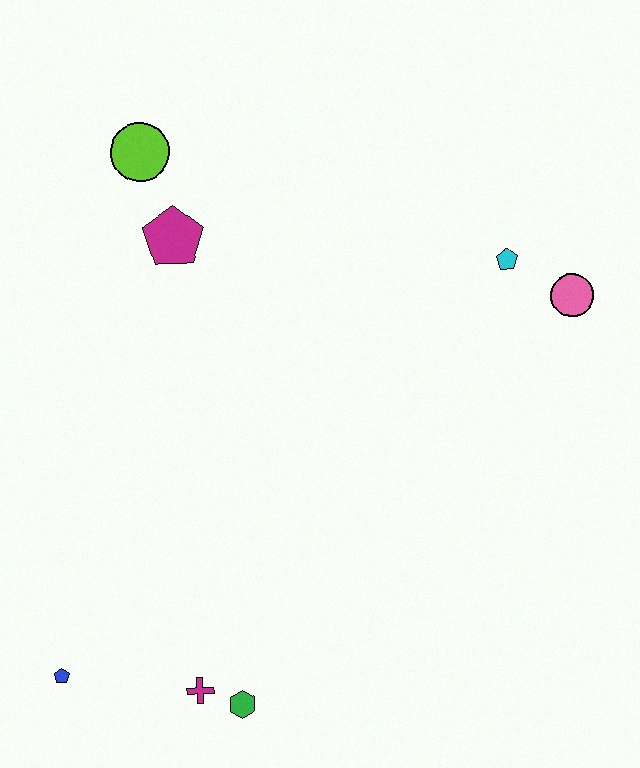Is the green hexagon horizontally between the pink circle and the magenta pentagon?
Yes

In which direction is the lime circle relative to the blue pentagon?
The lime circle is above the blue pentagon.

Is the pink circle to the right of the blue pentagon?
Yes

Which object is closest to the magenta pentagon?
The lime circle is closest to the magenta pentagon.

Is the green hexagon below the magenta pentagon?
Yes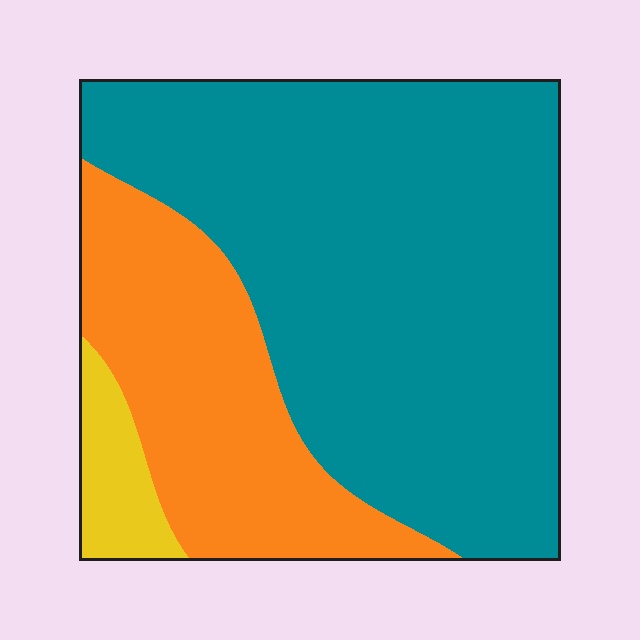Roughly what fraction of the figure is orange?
Orange takes up between a sixth and a third of the figure.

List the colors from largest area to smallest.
From largest to smallest: teal, orange, yellow.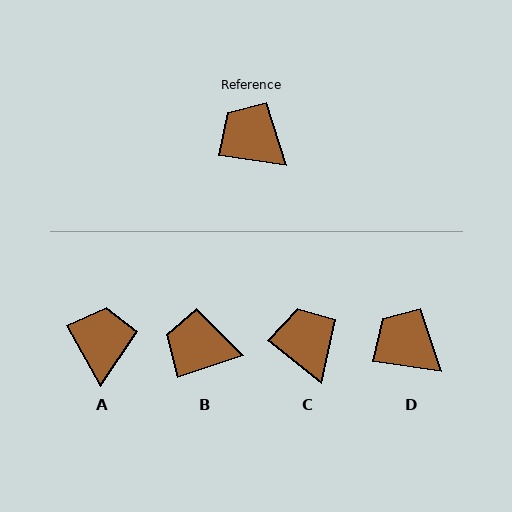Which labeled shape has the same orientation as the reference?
D.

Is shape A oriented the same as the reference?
No, it is off by about 53 degrees.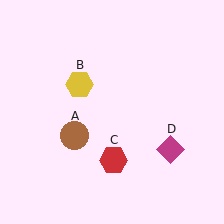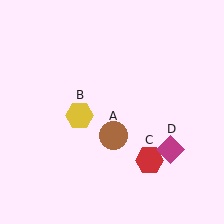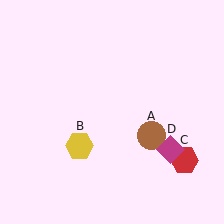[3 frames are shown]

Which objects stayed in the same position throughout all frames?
Magenta diamond (object D) remained stationary.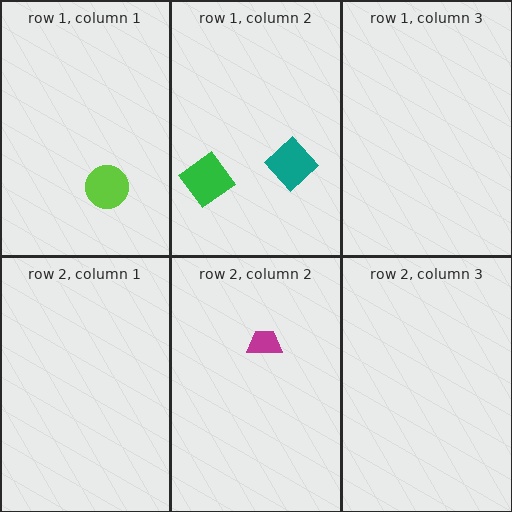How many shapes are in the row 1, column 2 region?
2.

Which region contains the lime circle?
The row 1, column 1 region.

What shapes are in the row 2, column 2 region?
The magenta trapezoid.